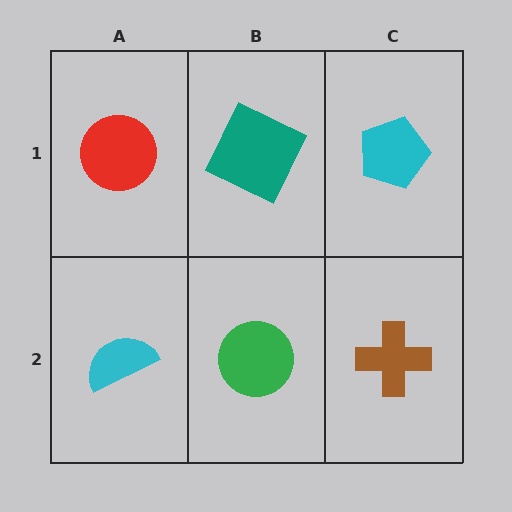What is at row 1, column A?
A red circle.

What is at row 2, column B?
A green circle.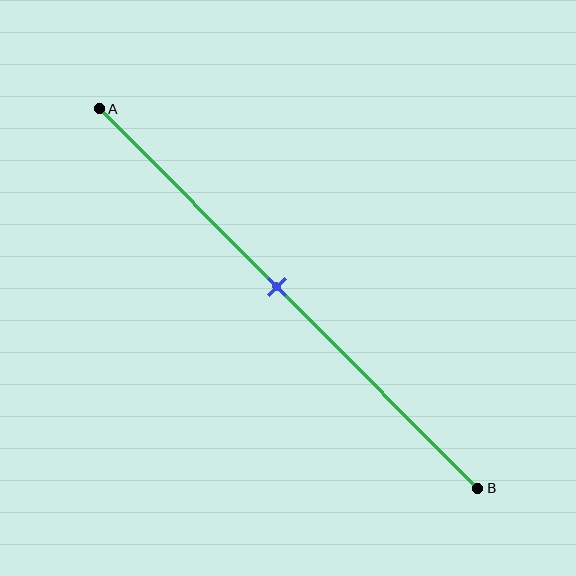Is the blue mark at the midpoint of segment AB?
No, the mark is at about 45% from A, not at the 50% midpoint.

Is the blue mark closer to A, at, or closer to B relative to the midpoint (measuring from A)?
The blue mark is closer to point A than the midpoint of segment AB.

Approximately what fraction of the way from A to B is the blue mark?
The blue mark is approximately 45% of the way from A to B.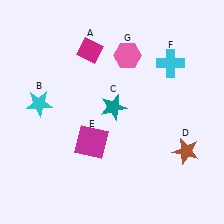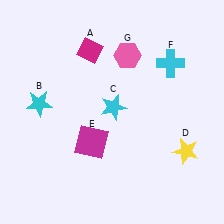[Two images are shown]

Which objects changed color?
C changed from teal to cyan. D changed from brown to yellow.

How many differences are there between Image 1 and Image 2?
There are 2 differences between the two images.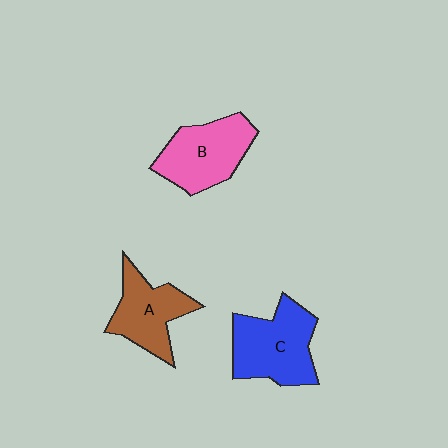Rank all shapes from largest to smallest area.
From largest to smallest: C (blue), B (pink), A (brown).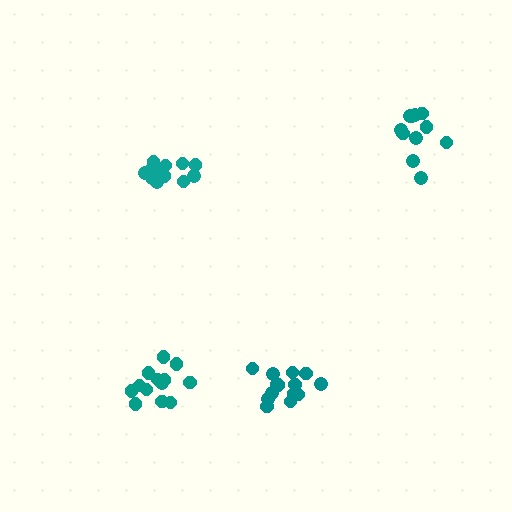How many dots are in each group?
Group 1: 11 dots, Group 2: 12 dots, Group 3: 14 dots, Group 4: 13 dots (50 total).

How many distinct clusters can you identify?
There are 4 distinct clusters.